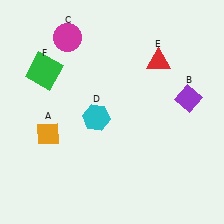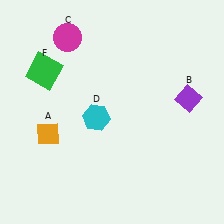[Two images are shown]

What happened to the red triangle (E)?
The red triangle (E) was removed in Image 2. It was in the top-right area of Image 1.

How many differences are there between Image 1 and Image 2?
There is 1 difference between the two images.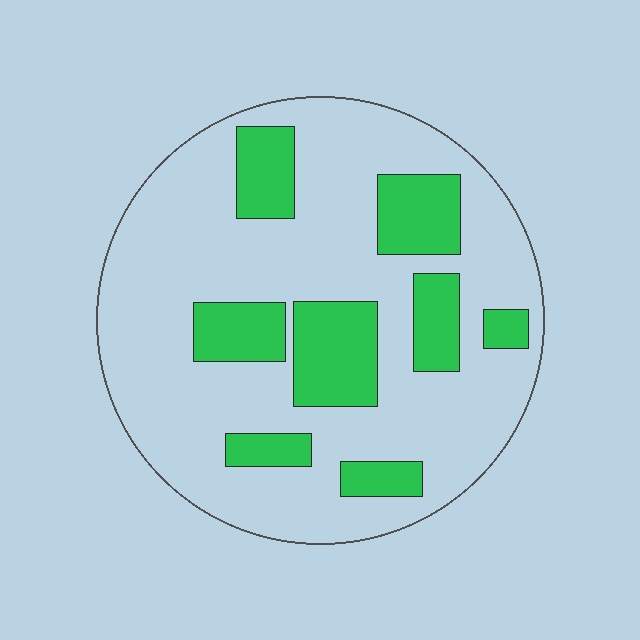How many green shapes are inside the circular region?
8.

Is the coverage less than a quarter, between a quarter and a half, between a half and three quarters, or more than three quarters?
Less than a quarter.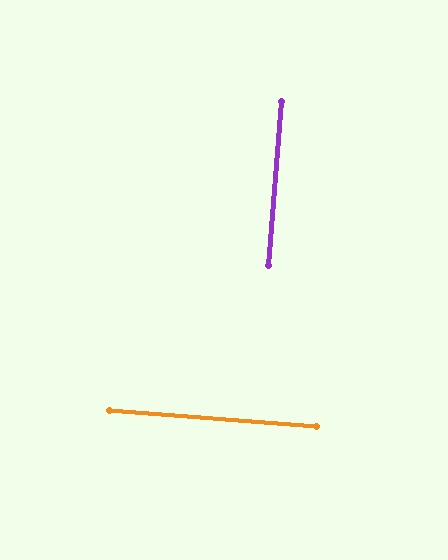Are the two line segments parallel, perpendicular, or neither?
Perpendicular — they meet at approximately 90°.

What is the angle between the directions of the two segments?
Approximately 90 degrees.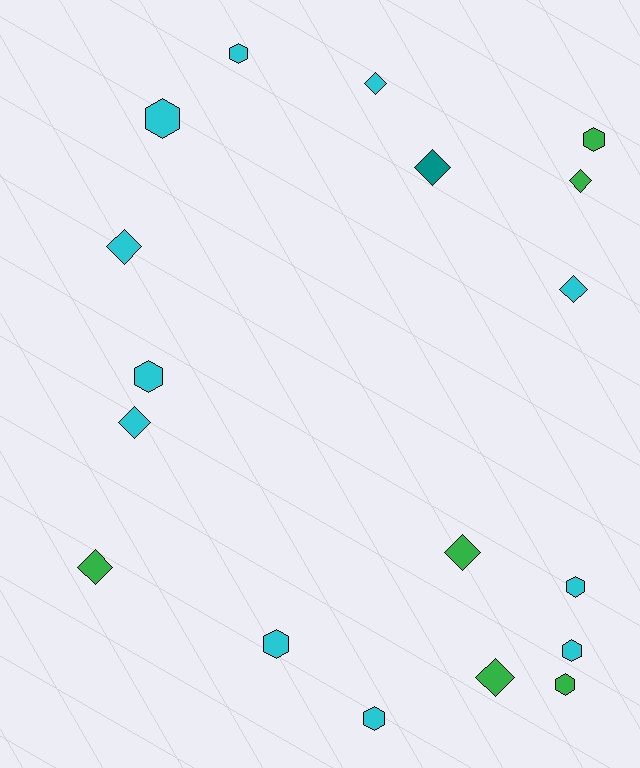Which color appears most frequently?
Cyan, with 11 objects.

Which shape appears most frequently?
Diamond, with 9 objects.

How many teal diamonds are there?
There is 1 teal diamond.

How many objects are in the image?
There are 18 objects.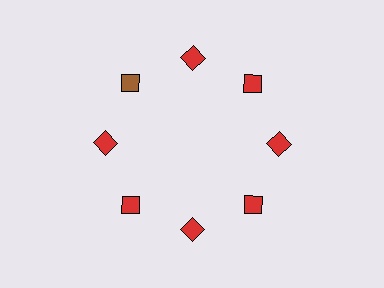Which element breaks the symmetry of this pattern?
The brown square at roughly the 10 o'clock position breaks the symmetry. All other shapes are red squares.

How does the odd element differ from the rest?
It has a different color: brown instead of red.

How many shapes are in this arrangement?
There are 8 shapes arranged in a ring pattern.